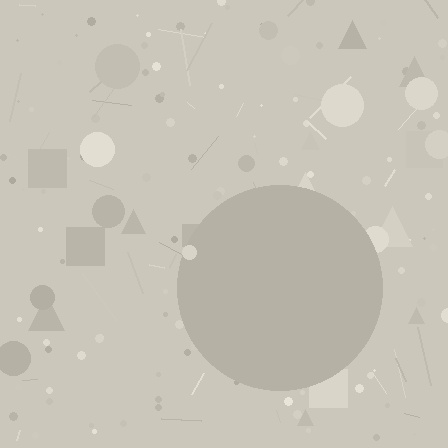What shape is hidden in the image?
A circle is hidden in the image.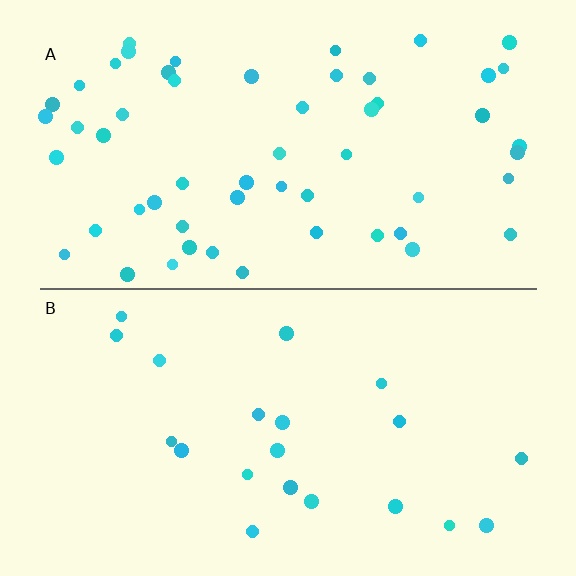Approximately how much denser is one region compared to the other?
Approximately 2.7× — region A over region B.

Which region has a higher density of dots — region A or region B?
A (the top).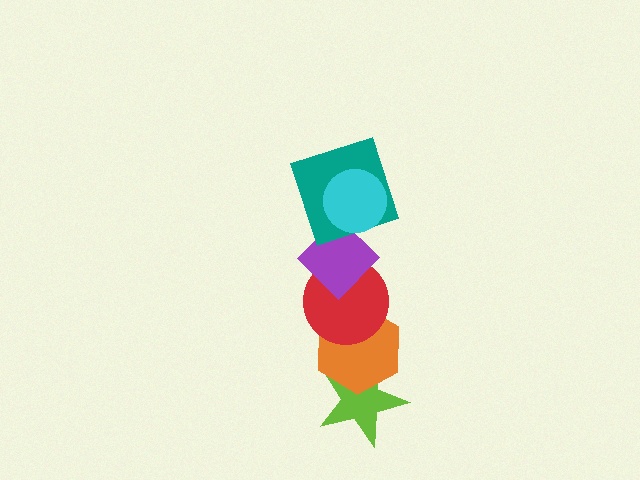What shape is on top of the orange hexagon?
The red circle is on top of the orange hexagon.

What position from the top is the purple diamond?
The purple diamond is 3rd from the top.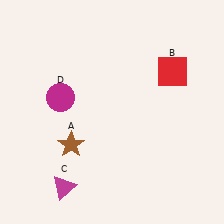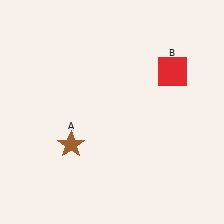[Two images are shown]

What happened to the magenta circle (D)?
The magenta circle (D) was removed in Image 2. It was in the top-left area of Image 1.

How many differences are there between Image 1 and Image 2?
There are 2 differences between the two images.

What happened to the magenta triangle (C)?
The magenta triangle (C) was removed in Image 2. It was in the bottom-left area of Image 1.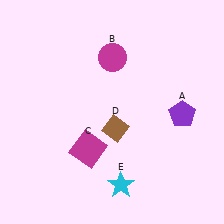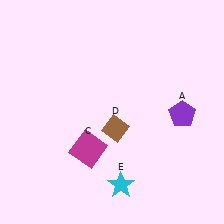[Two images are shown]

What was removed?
The magenta circle (B) was removed in Image 2.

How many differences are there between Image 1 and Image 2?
There is 1 difference between the two images.